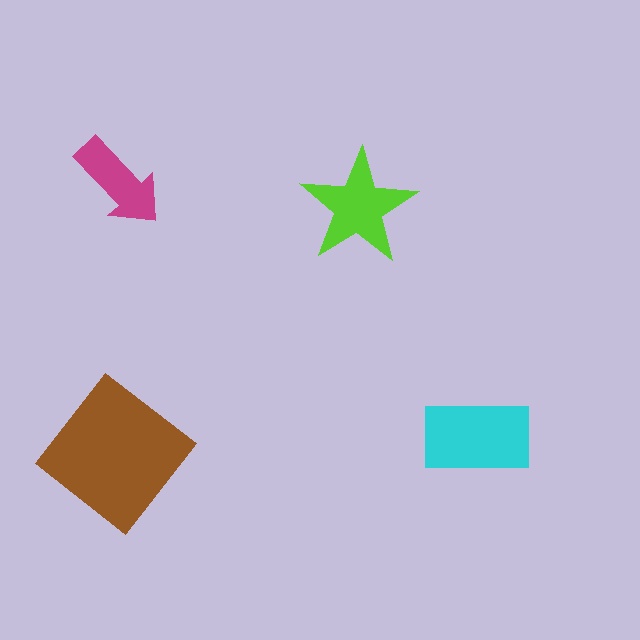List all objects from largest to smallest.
The brown diamond, the cyan rectangle, the lime star, the magenta arrow.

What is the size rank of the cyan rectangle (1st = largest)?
2nd.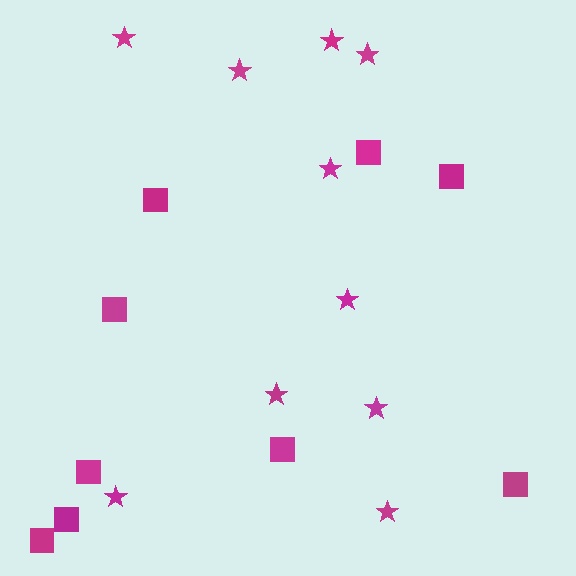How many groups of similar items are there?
There are 2 groups: one group of stars (10) and one group of squares (9).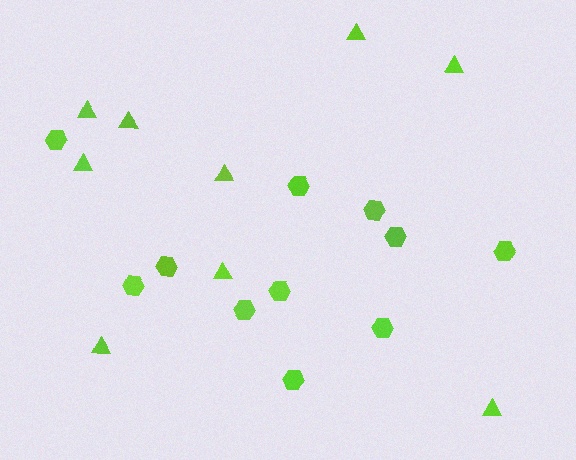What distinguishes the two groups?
There are 2 groups: one group of triangles (9) and one group of hexagons (11).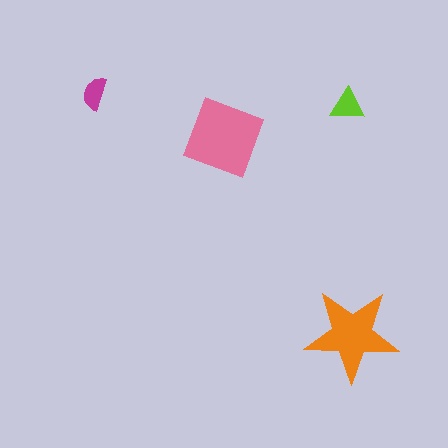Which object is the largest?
The pink square.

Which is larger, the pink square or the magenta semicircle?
The pink square.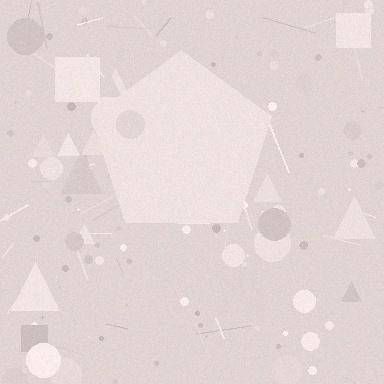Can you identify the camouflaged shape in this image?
The camouflaged shape is a pentagon.